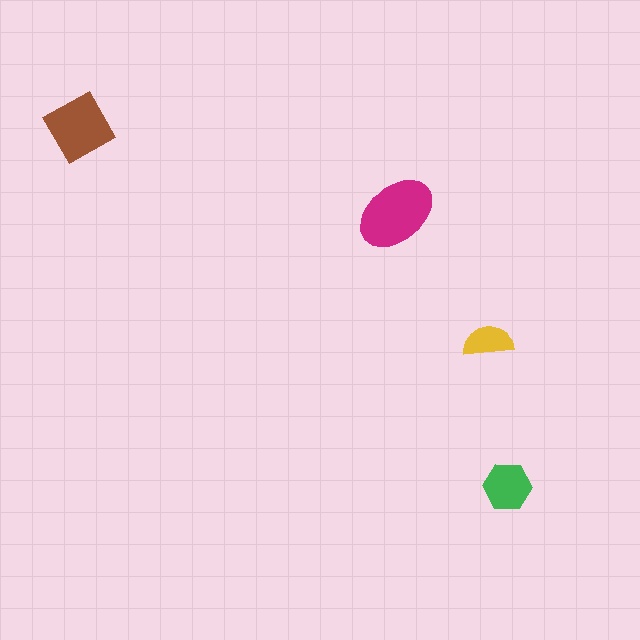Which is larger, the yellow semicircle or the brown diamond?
The brown diamond.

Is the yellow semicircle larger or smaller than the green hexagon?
Smaller.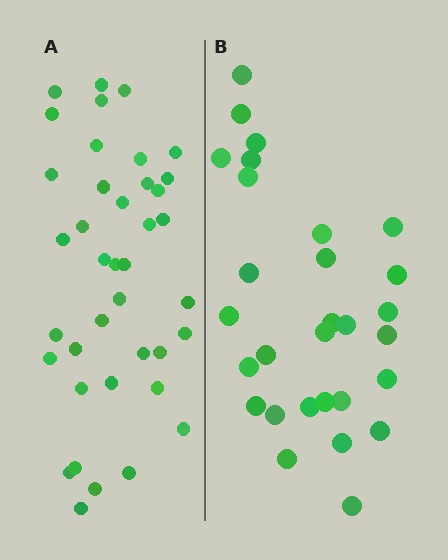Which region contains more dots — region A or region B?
Region A (the left region) has more dots.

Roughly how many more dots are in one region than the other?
Region A has roughly 10 or so more dots than region B.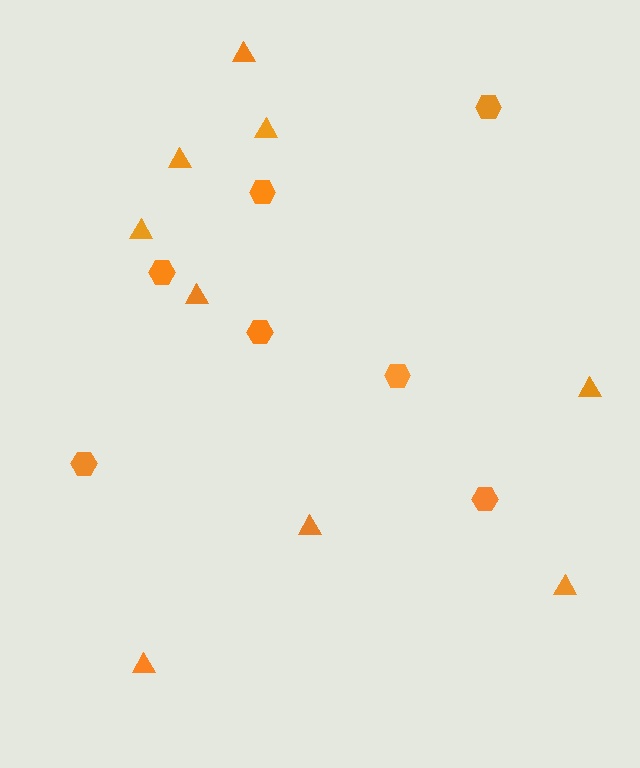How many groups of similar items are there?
There are 2 groups: one group of hexagons (7) and one group of triangles (9).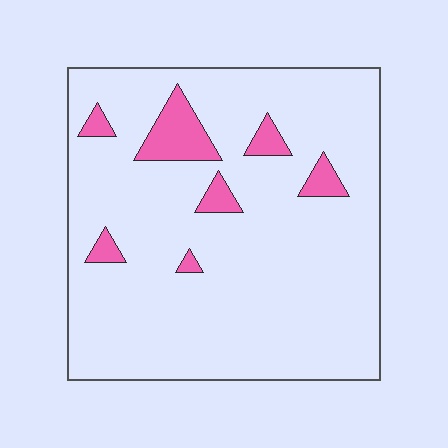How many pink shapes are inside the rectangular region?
7.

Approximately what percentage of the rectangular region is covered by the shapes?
Approximately 10%.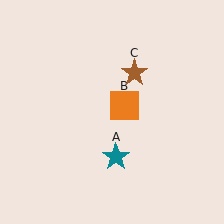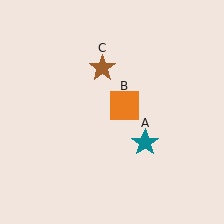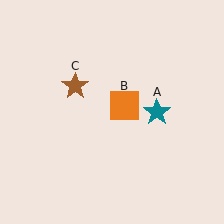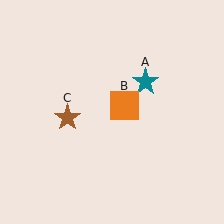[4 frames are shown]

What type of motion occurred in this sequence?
The teal star (object A), brown star (object C) rotated counterclockwise around the center of the scene.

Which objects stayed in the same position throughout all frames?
Orange square (object B) remained stationary.